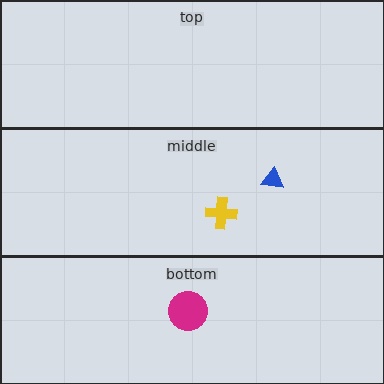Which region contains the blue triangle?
The middle region.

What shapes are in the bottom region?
The magenta circle.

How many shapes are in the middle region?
2.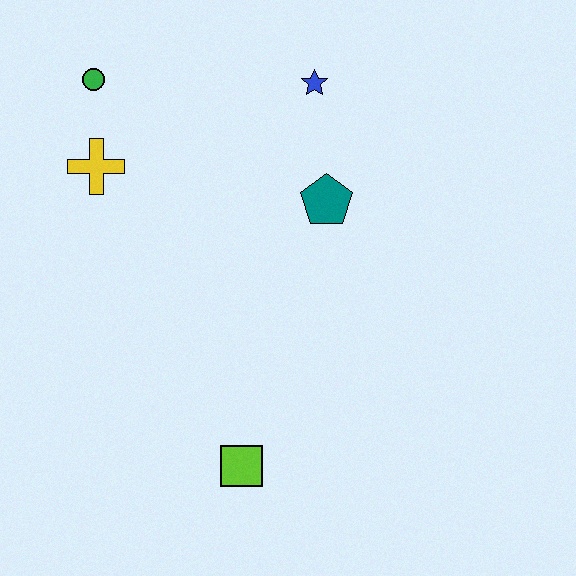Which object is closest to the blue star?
The teal pentagon is closest to the blue star.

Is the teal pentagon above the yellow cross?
No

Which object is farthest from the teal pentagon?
The lime square is farthest from the teal pentagon.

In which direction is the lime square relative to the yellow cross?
The lime square is below the yellow cross.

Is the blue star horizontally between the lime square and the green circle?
No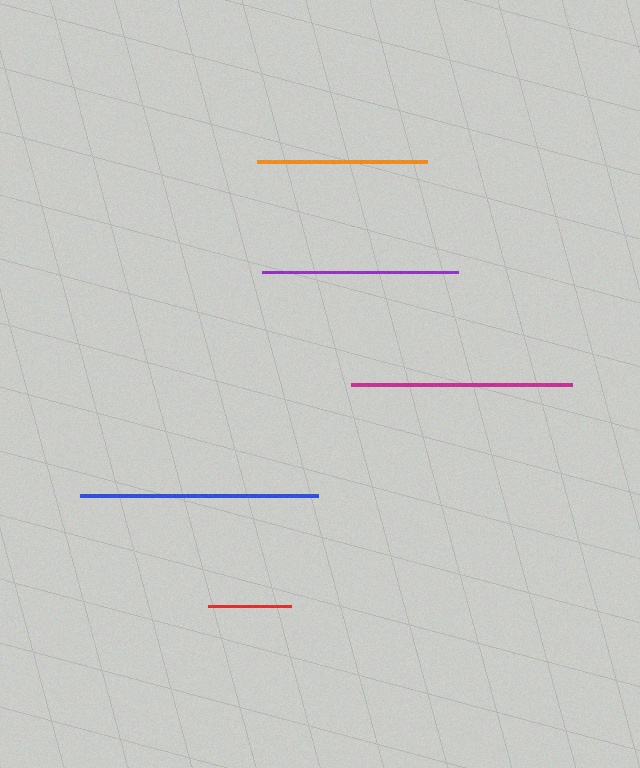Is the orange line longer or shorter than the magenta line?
The magenta line is longer than the orange line.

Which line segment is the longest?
The blue line is the longest at approximately 238 pixels.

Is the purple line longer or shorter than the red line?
The purple line is longer than the red line.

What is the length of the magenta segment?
The magenta segment is approximately 222 pixels long.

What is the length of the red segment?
The red segment is approximately 83 pixels long.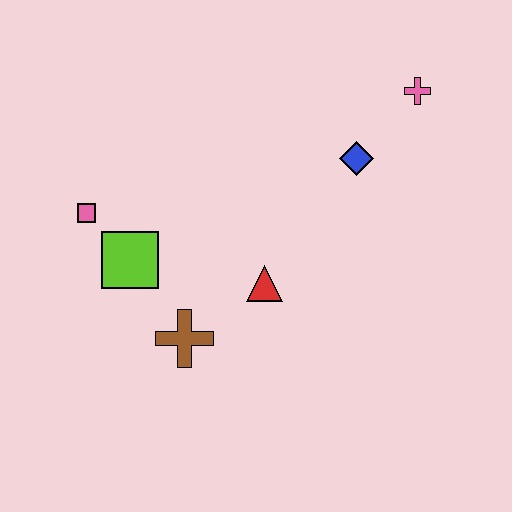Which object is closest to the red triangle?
The brown cross is closest to the red triangle.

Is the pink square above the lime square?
Yes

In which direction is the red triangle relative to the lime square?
The red triangle is to the right of the lime square.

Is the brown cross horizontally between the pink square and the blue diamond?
Yes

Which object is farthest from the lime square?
The pink cross is farthest from the lime square.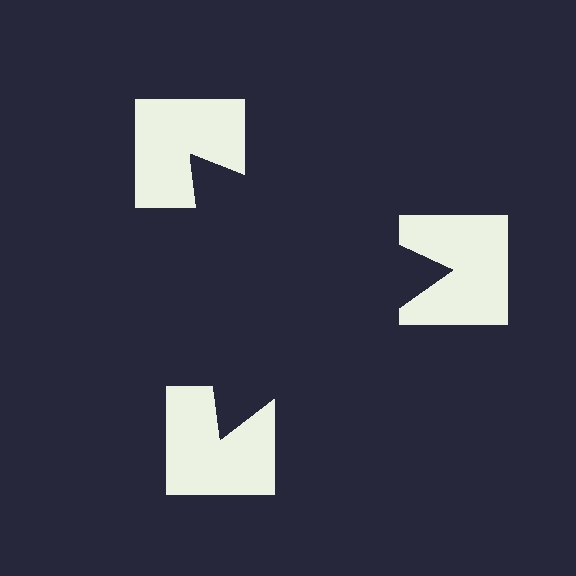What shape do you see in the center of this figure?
An illusory triangle — its edges are inferred from the aligned wedge cuts in the notched squares, not physically drawn.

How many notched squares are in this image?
There are 3 — one at each vertex of the illusory triangle.